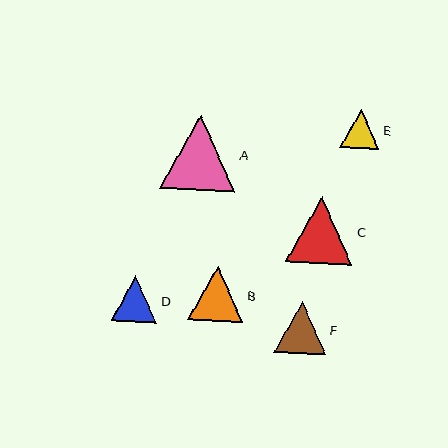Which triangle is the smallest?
Triangle E is the smallest with a size of approximately 39 pixels.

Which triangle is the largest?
Triangle A is the largest with a size of approximately 75 pixels.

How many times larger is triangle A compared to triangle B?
Triangle A is approximately 1.4 times the size of triangle B.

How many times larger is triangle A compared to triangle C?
Triangle A is approximately 1.1 times the size of triangle C.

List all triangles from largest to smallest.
From largest to smallest: A, C, B, F, D, E.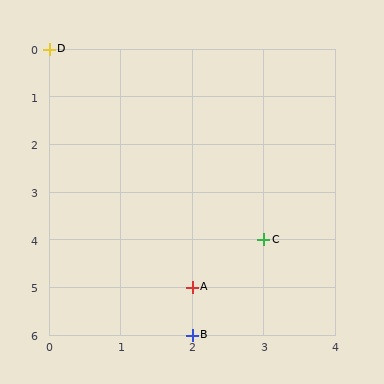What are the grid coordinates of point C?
Point C is at grid coordinates (3, 4).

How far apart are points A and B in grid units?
Points A and B are 1 row apart.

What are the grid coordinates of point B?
Point B is at grid coordinates (2, 6).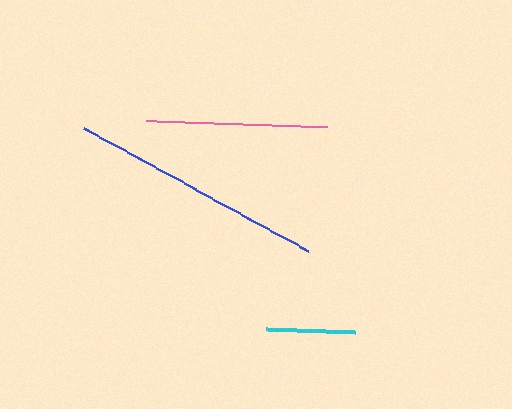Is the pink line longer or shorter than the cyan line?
The pink line is longer than the cyan line.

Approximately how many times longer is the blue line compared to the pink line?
The blue line is approximately 1.4 times the length of the pink line.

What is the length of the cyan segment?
The cyan segment is approximately 89 pixels long.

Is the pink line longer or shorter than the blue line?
The blue line is longer than the pink line.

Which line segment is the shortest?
The cyan line is the shortest at approximately 89 pixels.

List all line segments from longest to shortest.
From longest to shortest: blue, pink, cyan.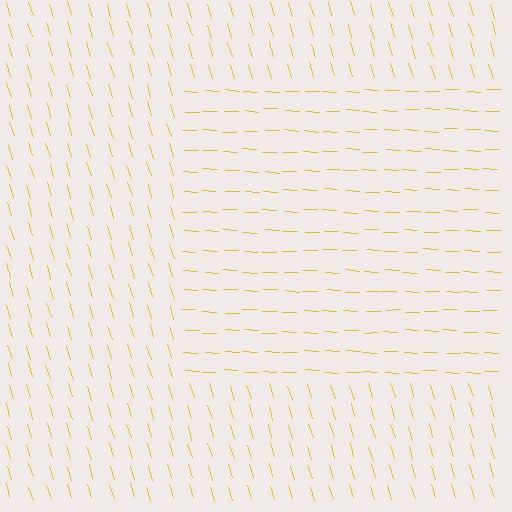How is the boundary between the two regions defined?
The boundary is defined purely by a change in line orientation (approximately 70 degrees difference). All lines are the same color and thickness.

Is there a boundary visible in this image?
Yes, there is a texture boundary formed by a change in line orientation.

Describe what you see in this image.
The image is filled with small yellow line segments. A rectangle region in the image has lines oriented differently from the surrounding lines, creating a visible texture boundary.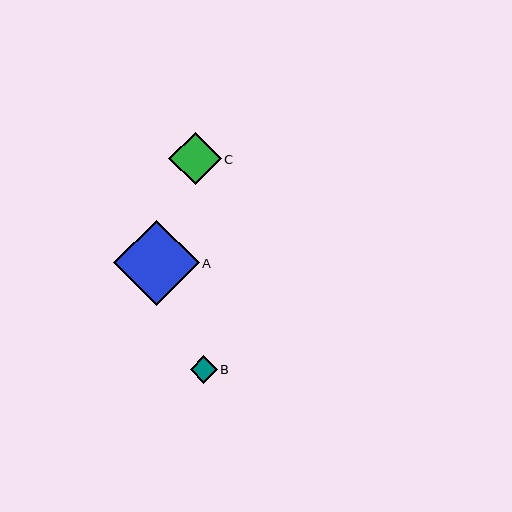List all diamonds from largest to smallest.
From largest to smallest: A, C, B.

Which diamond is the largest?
Diamond A is the largest with a size of approximately 86 pixels.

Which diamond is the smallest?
Diamond B is the smallest with a size of approximately 27 pixels.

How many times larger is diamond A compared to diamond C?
Diamond A is approximately 1.6 times the size of diamond C.